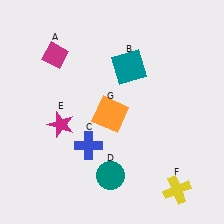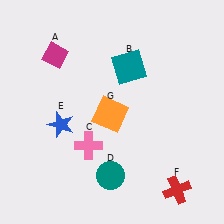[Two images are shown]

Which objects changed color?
C changed from blue to pink. E changed from magenta to blue. F changed from yellow to red.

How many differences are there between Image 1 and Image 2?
There are 3 differences between the two images.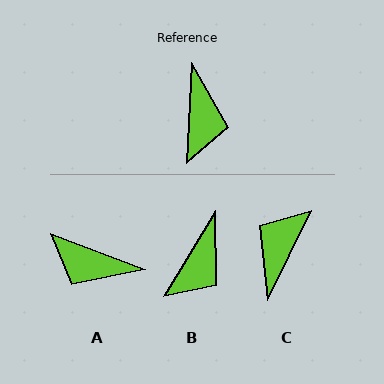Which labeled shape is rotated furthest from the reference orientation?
C, about 156 degrees away.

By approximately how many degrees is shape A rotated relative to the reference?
Approximately 108 degrees clockwise.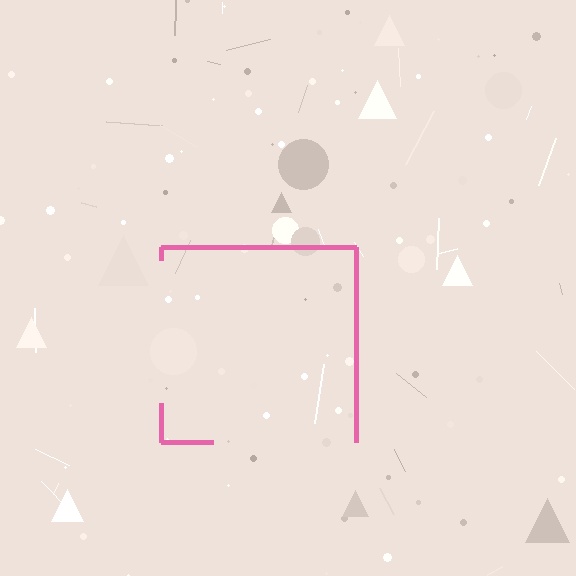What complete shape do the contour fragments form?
The contour fragments form a square.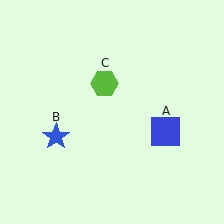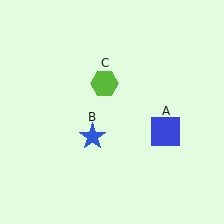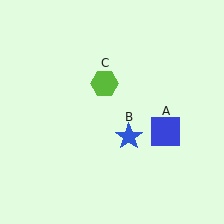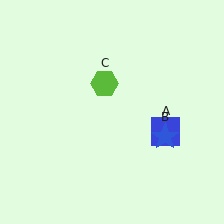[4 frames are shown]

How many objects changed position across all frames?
1 object changed position: blue star (object B).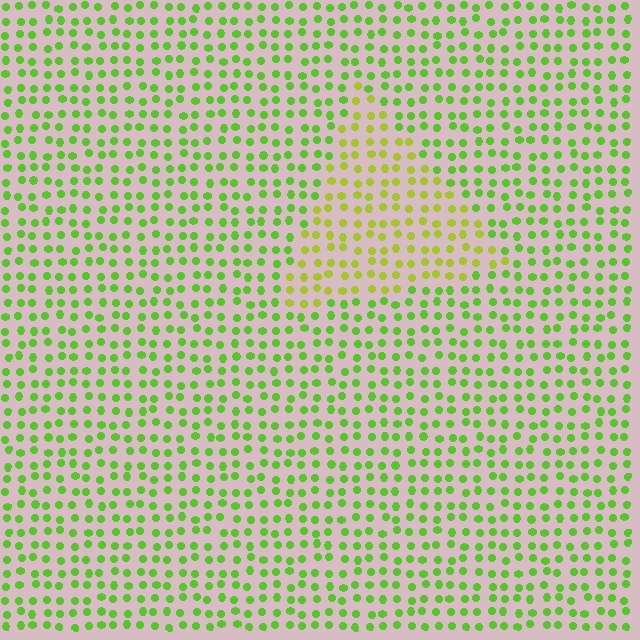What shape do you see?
I see a triangle.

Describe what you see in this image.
The image is filled with small lime elements in a uniform arrangement. A triangle-shaped region is visible where the elements are tinted to a slightly different hue, forming a subtle color boundary.